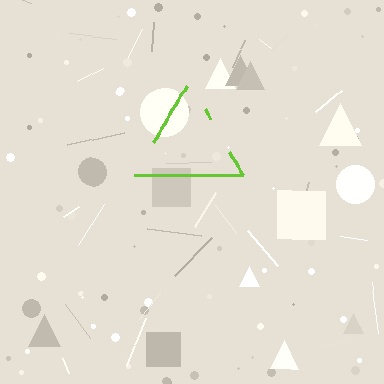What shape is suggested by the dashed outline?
The dashed outline suggests a triangle.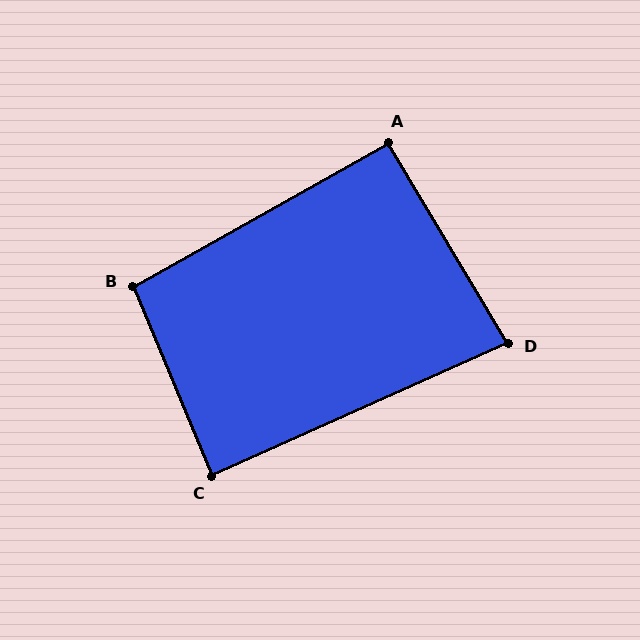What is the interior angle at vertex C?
Approximately 89 degrees (approximately right).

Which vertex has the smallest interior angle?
D, at approximately 83 degrees.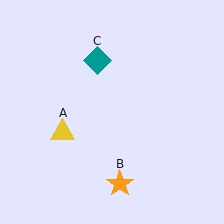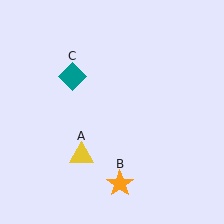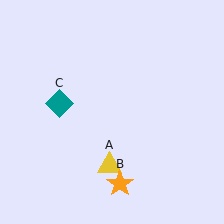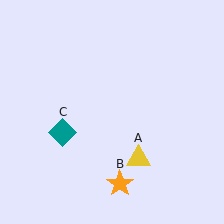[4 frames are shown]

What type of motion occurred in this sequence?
The yellow triangle (object A), teal diamond (object C) rotated counterclockwise around the center of the scene.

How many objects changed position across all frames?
2 objects changed position: yellow triangle (object A), teal diamond (object C).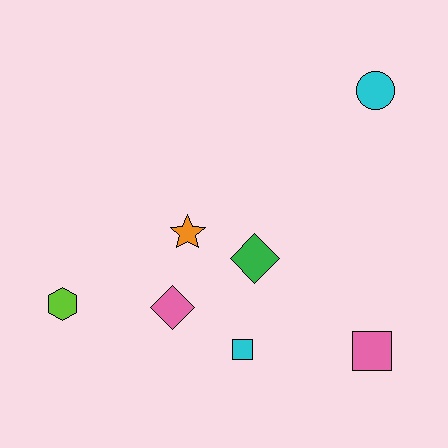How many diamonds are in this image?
There are 2 diamonds.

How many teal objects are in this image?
There are no teal objects.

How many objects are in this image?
There are 7 objects.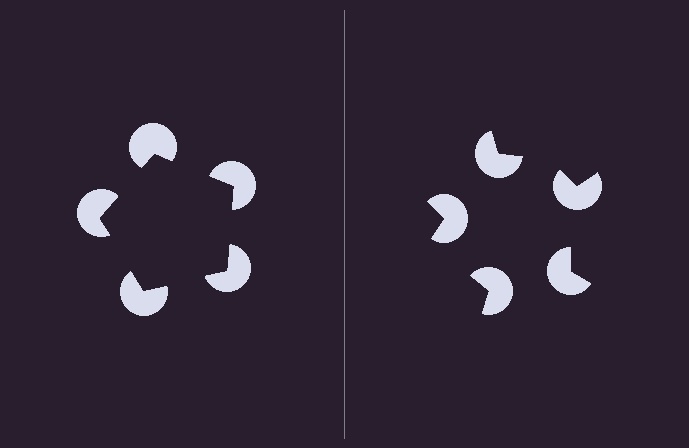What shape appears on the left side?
An illusory pentagon.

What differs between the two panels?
The pac-man discs are positioned identically on both sides; only the wedge orientations differ. On the left they align to a pentagon; on the right they are misaligned.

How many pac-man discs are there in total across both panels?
10 — 5 on each side.